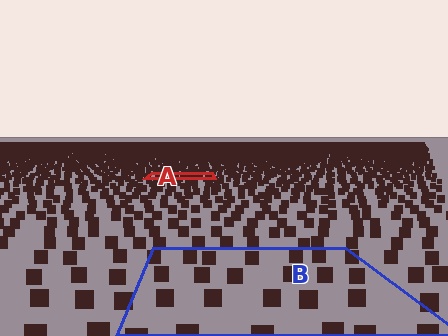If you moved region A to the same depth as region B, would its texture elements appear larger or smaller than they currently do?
They would appear larger. At a closer depth, the same texture elements are projected at a bigger on-screen size.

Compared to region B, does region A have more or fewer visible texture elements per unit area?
Region A has more texture elements per unit area — they are packed more densely because it is farther away.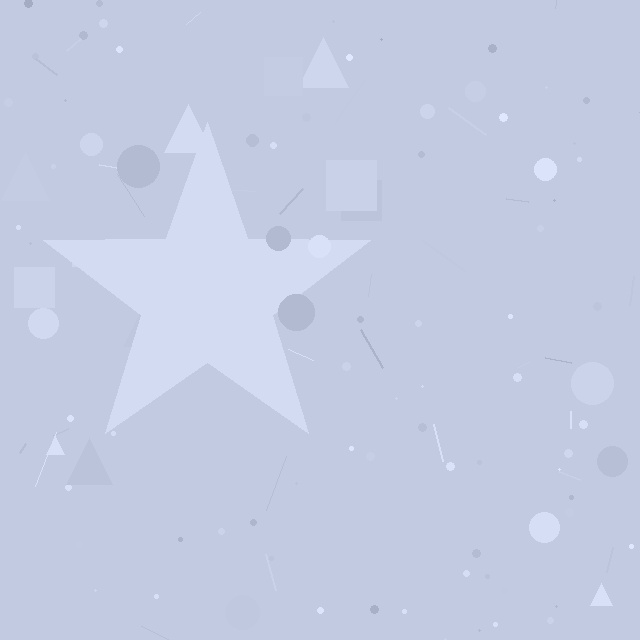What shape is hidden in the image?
A star is hidden in the image.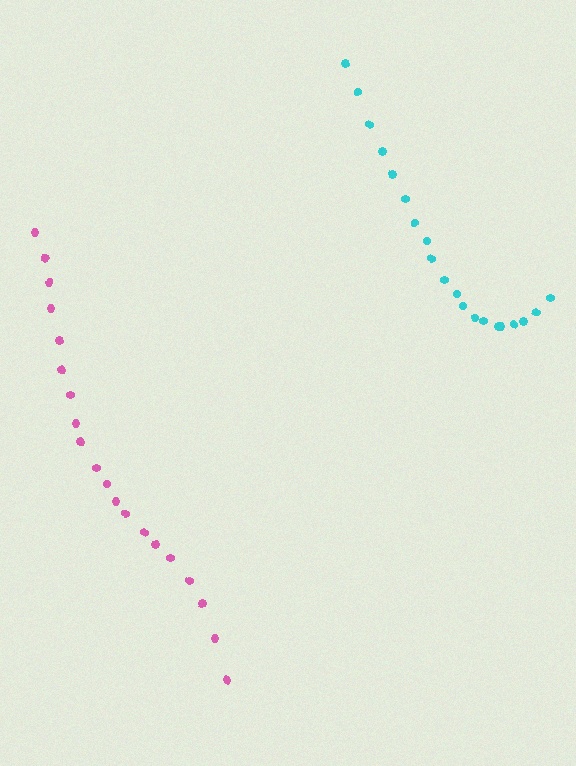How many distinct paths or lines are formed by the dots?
There are 2 distinct paths.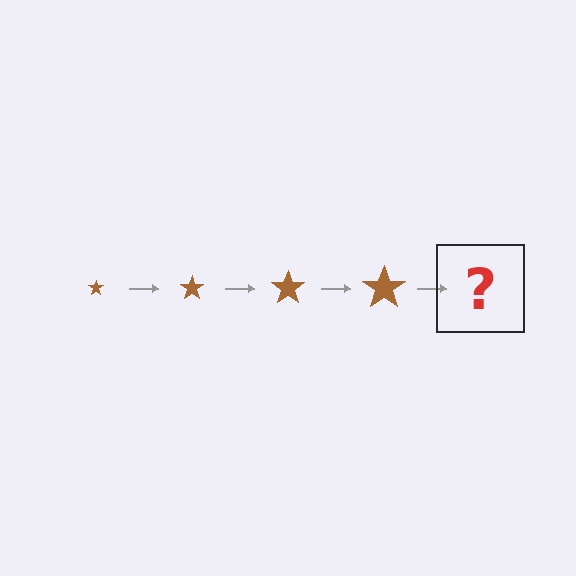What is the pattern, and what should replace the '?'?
The pattern is that the star gets progressively larger each step. The '?' should be a brown star, larger than the previous one.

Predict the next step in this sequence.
The next step is a brown star, larger than the previous one.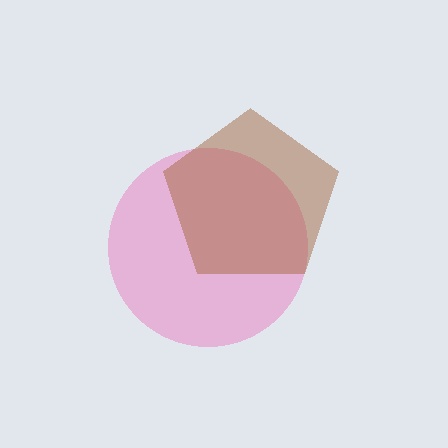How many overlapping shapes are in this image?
There are 2 overlapping shapes in the image.